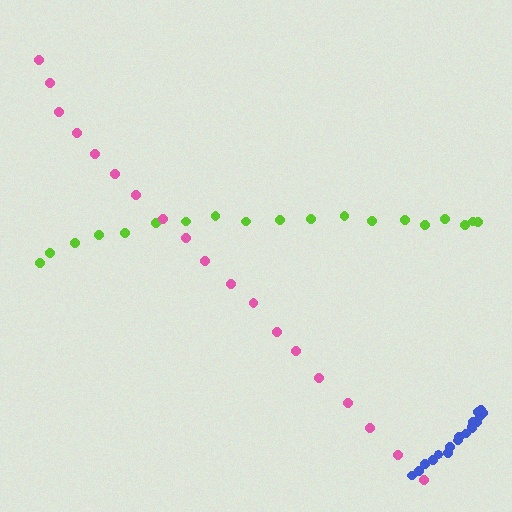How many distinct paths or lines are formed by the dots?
There are 3 distinct paths.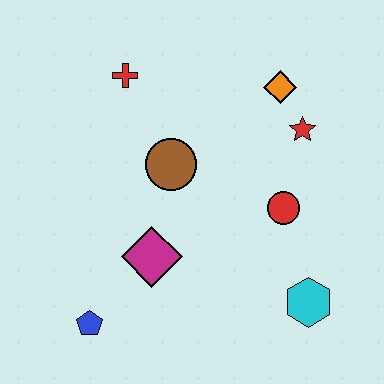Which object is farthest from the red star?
The blue pentagon is farthest from the red star.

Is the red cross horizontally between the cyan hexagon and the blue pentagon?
Yes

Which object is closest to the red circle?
The red star is closest to the red circle.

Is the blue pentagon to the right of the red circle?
No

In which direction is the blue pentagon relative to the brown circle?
The blue pentagon is below the brown circle.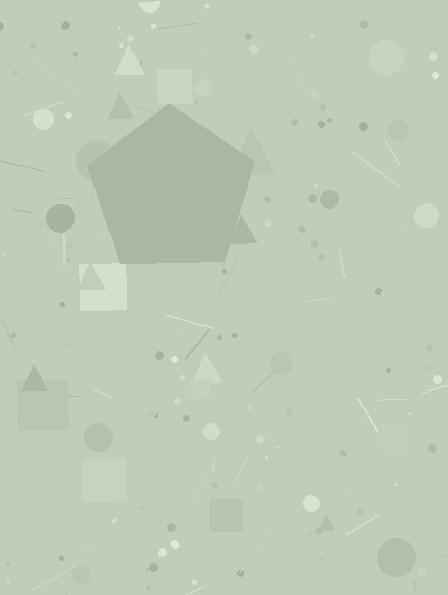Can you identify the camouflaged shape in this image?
The camouflaged shape is a pentagon.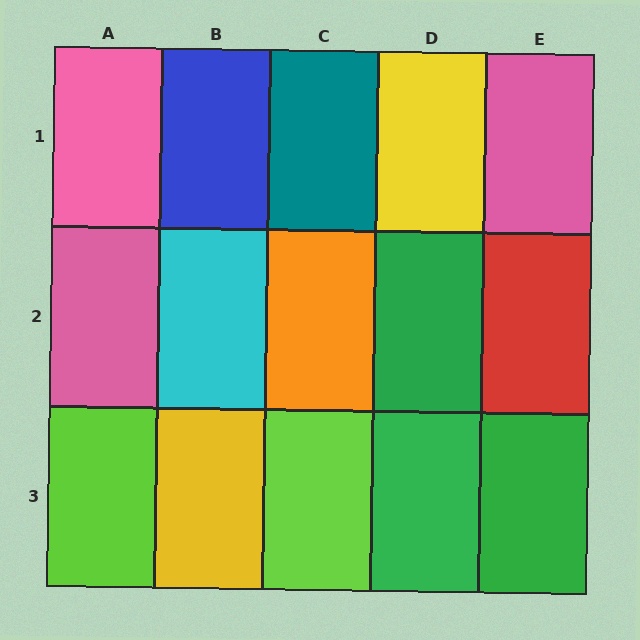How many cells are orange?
1 cell is orange.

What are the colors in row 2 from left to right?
Pink, cyan, orange, green, red.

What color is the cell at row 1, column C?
Teal.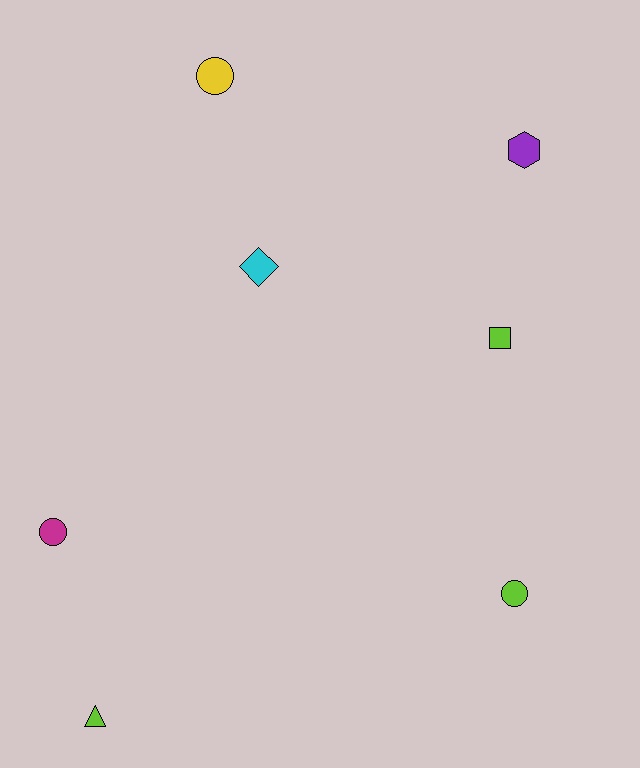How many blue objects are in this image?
There are no blue objects.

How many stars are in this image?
There are no stars.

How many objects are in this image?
There are 7 objects.